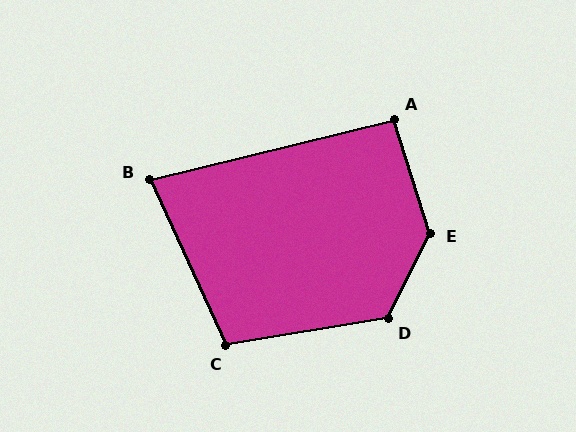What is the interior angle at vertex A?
Approximately 94 degrees (approximately right).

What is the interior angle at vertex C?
Approximately 105 degrees (obtuse).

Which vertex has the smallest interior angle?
B, at approximately 79 degrees.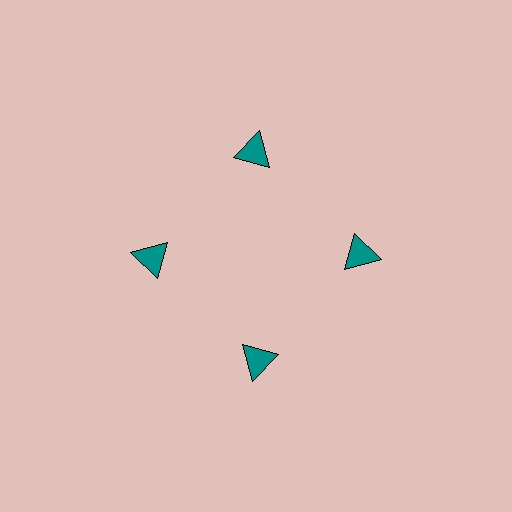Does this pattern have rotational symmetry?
Yes, this pattern has 4-fold rotational symmetry. It looks the same after rotating 90 degrees around the center.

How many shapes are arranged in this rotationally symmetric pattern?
There are 4 shapes, arranged in 4 groups of 1.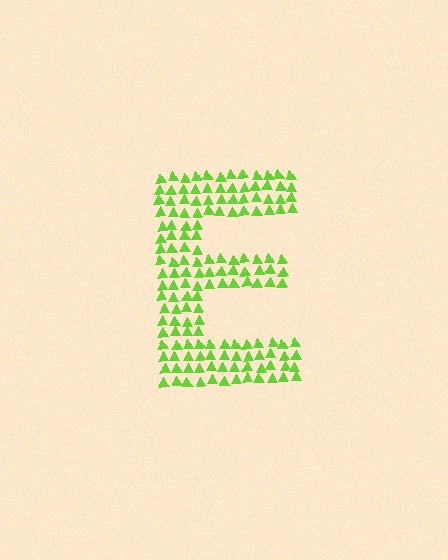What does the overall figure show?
The overall figure shows the letter E.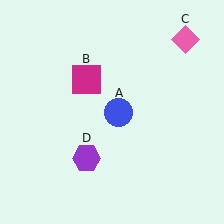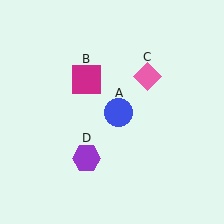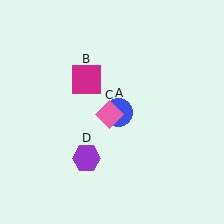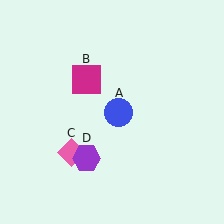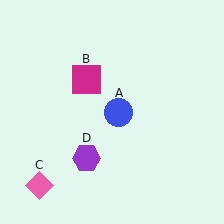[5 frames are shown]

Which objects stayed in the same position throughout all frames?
Blue circle (object A) and magenta square (object B) and purple hexagon (object D) remained stationary.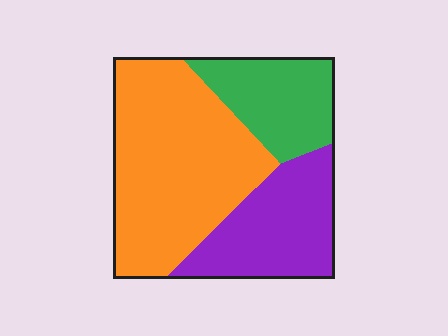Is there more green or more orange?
Orange.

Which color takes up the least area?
Green, at roughly 20%.